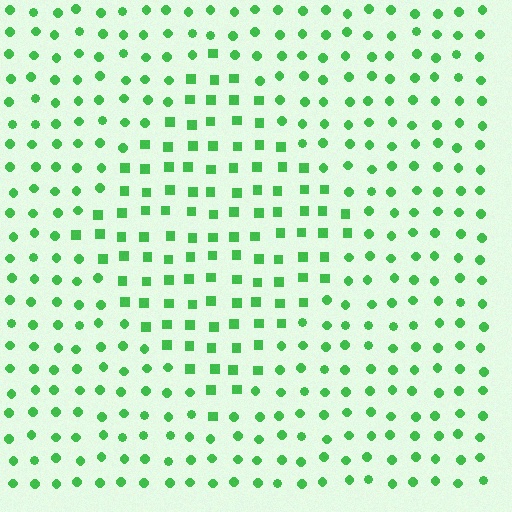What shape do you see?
I see a diamond.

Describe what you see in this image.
The image is filled with small green elements arranged in a uniform grid. A diamond-shaped region contains squares, while the surrounding area contains circles. The boundary is defined purely by the change in element shape.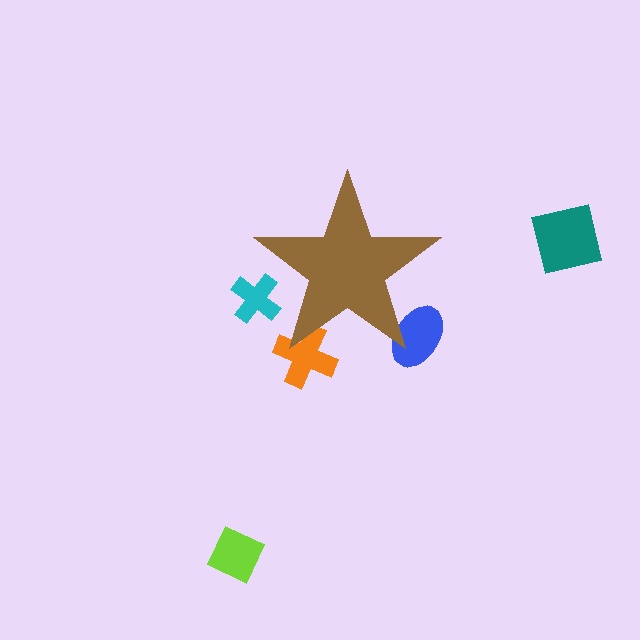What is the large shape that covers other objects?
A brown star.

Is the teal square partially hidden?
No, the teal square is fully visible.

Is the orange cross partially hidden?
Yes, the orange cross is partially hidden behind the brown star.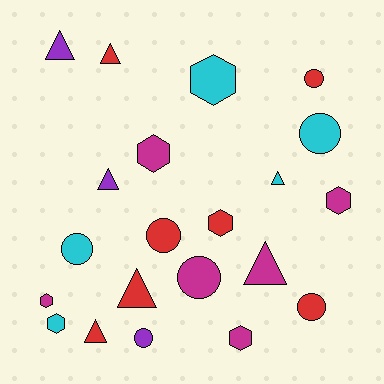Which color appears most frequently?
Red, with 7 objects.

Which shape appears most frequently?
Circle, with 7 objects.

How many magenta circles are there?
There is 1 magenta circle.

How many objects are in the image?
There are 21 objects.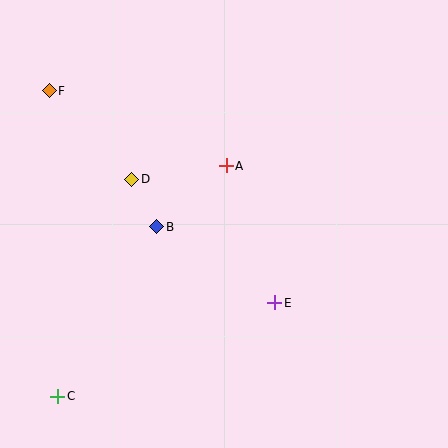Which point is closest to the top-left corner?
Point F is closest to the top-left corner.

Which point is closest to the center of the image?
Point A at (226, 166) is closest to the center.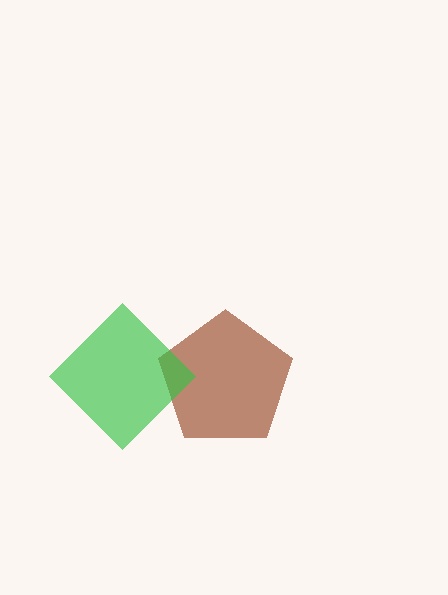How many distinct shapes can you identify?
There are 2 distinct shapes: a brown pentagon, a green diamond.